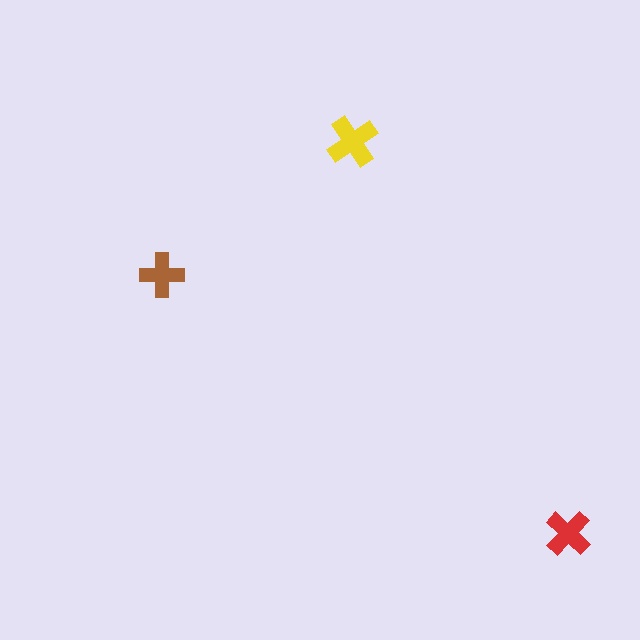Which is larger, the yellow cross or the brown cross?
The yellow one.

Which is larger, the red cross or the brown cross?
The red one.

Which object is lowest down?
The red cross is bottommost.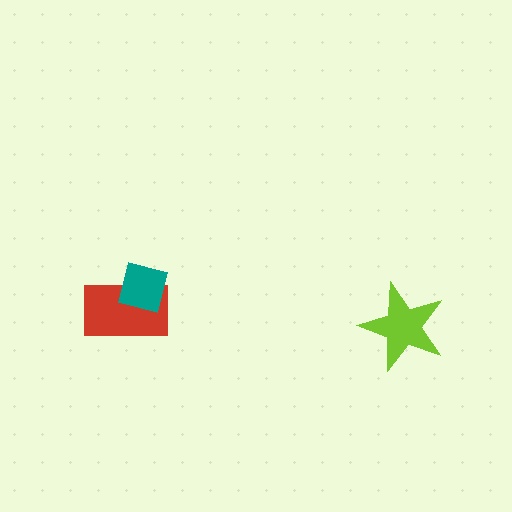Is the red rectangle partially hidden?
Yes, it is partially covered by another shape.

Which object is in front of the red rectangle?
The teal square is in front of the red rectangle.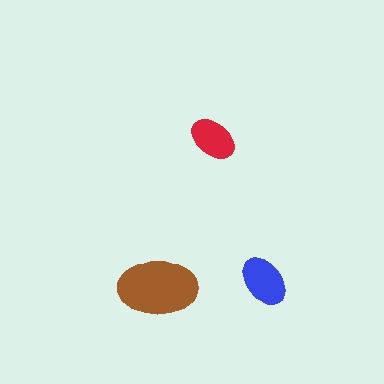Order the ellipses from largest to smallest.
the brown one, the blue one, the red one.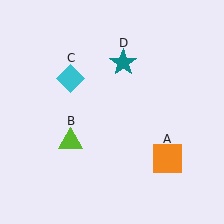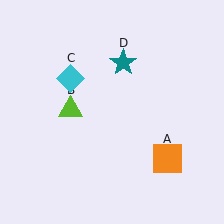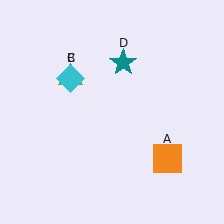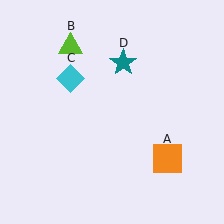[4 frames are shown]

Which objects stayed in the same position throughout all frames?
Orange square (object A) and cyan diamond (object C) and teal star (object D) remained stationary.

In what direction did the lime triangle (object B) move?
The lime triangle (object B) moved up.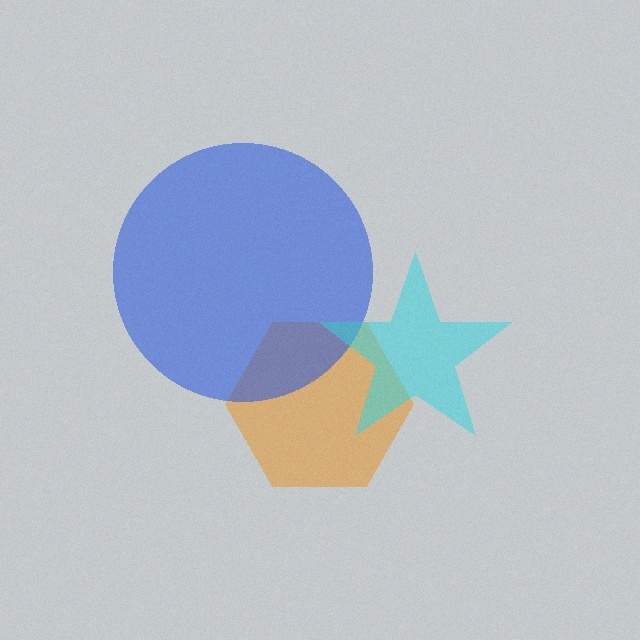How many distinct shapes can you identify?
There are 3 distinct shapes: an orange hexagon, a blue circle, a cyan star.